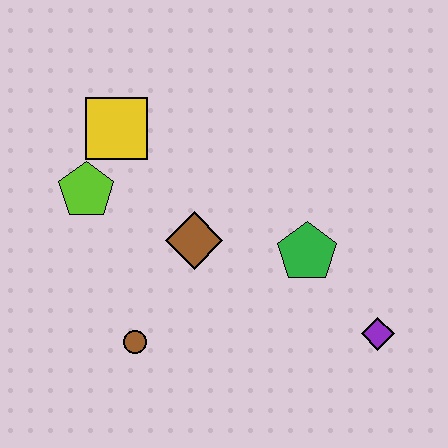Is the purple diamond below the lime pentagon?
Yes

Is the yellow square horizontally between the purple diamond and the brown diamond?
No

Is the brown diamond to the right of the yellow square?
Yes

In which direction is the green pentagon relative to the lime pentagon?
The green pentagon is to the right of the lime pentagon.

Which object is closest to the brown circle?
The brown diamond is closest to the brown circle.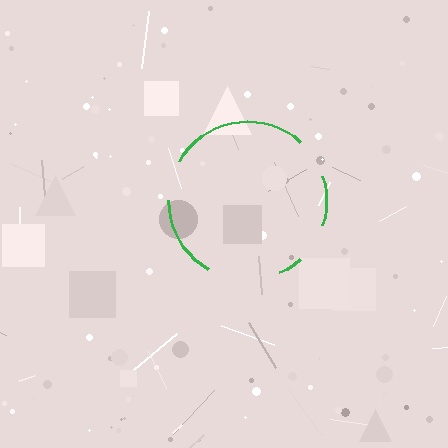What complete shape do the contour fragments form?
The contour fragments form a circle.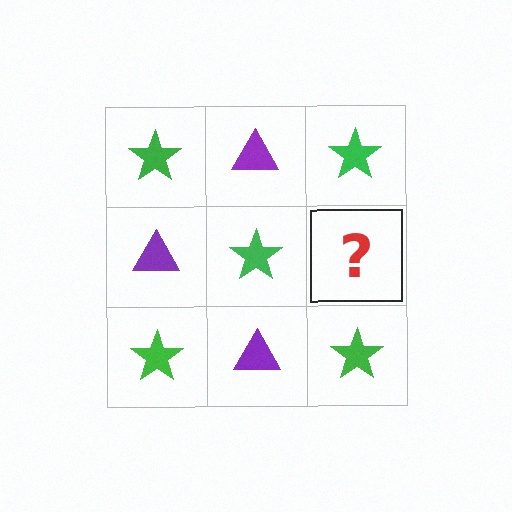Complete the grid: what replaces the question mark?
The question mark should be replaced with a purple triangle.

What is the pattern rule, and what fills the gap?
The rule is that it alternates green star and purple triangle in a checkerboard pattern. The gap should be filled with a purple triangle.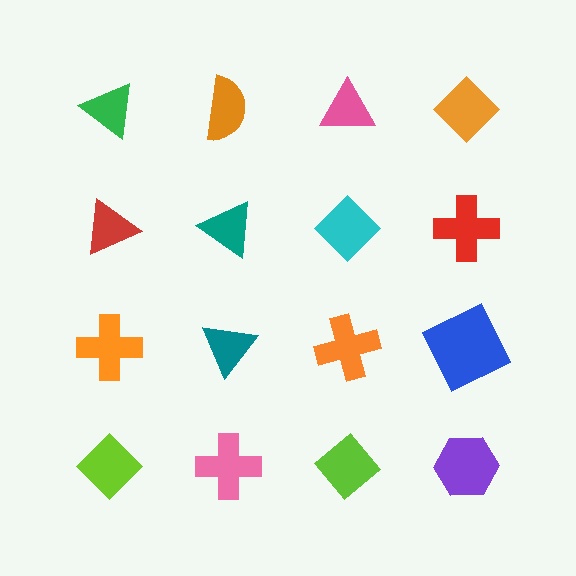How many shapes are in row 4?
4 shapes.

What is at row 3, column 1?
An orange cross.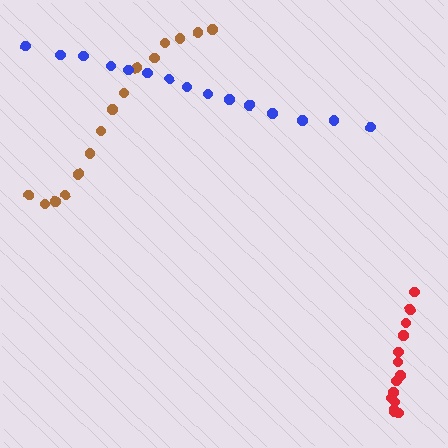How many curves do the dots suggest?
There are 3 distinct paths.